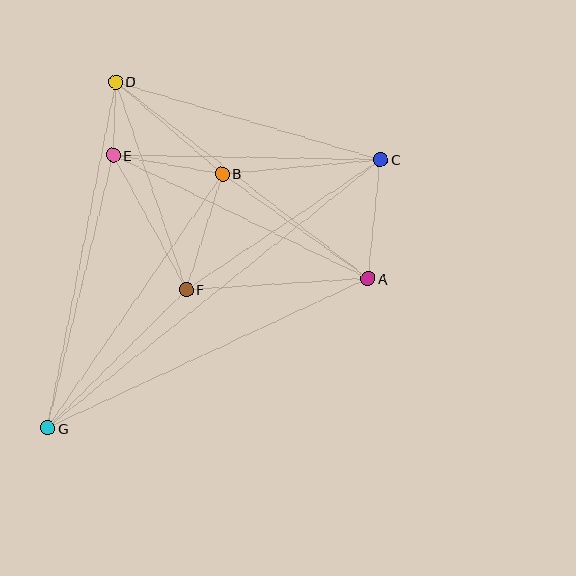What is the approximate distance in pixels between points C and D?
The distance between C and D is approximately 276 pixels.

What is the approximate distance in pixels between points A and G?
The distance between A and G is approximately 354 pixels.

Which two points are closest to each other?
Points D and E are closest to each other.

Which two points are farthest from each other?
Points C and G are farthest from each other.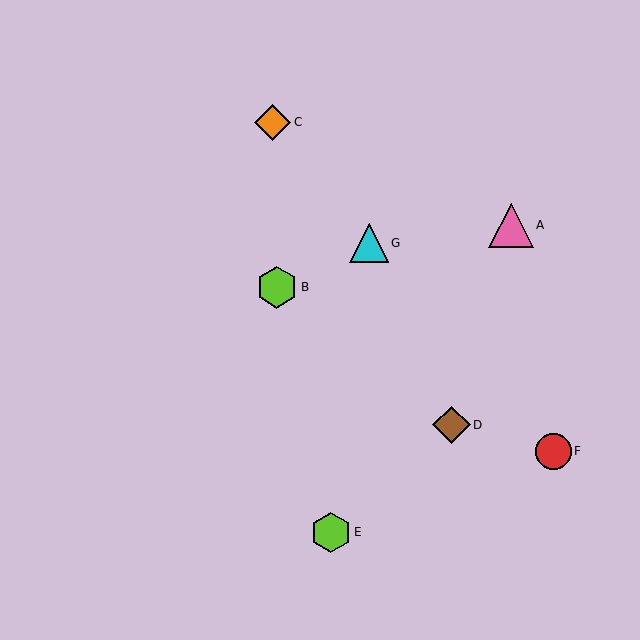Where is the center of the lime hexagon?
The center of the lime hexagon is at (277, 287).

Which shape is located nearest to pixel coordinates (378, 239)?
The cyan triangle (labeled G) at (369, 243) is nearest to that location.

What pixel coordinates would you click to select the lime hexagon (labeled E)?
Click at (331, 532) to select the lime hexagon E.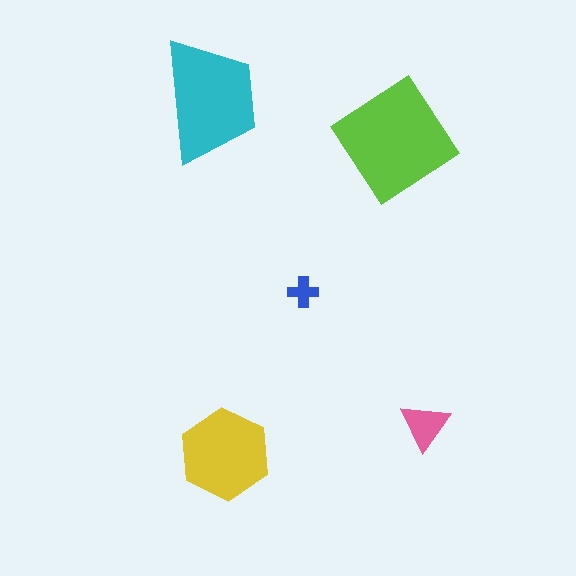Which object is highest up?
The cyan trapezoid is topmost.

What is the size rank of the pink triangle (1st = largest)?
4th.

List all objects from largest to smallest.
The lime diamond, the cyan trapezoid, the yellow hexagon, the pink triangle, the blue cross.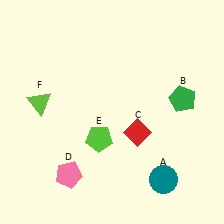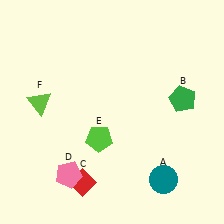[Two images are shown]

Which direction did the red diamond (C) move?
The red diamond (C) moved left.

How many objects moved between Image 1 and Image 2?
1 object moved between the two images.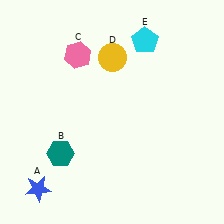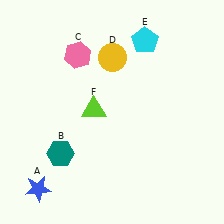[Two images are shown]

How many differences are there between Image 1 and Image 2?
There is 1 difference between the two images.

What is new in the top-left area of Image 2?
A lime triangle (F) was added in the top-left area of Image 2.